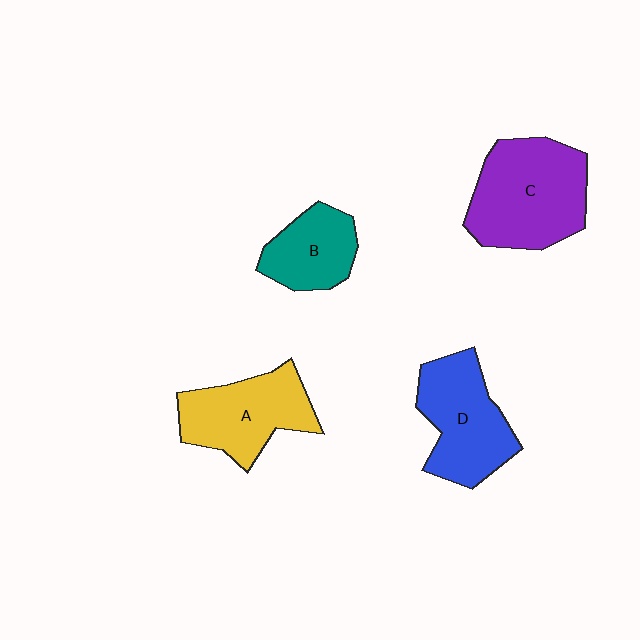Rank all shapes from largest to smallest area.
From largest to smallest: C (purple), D (blue), A (yellow), B (teal).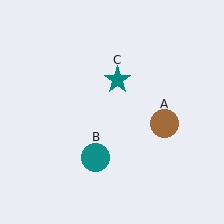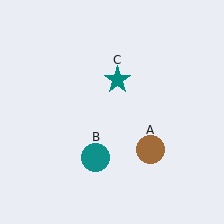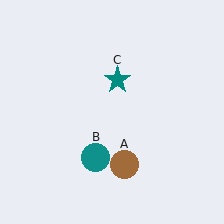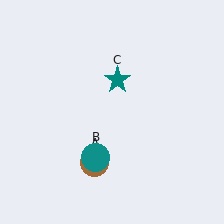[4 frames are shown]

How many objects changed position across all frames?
1 object changed position: brown circle (object A).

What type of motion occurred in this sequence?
The brown circle (object A) rotated clockwise around the center of the scene.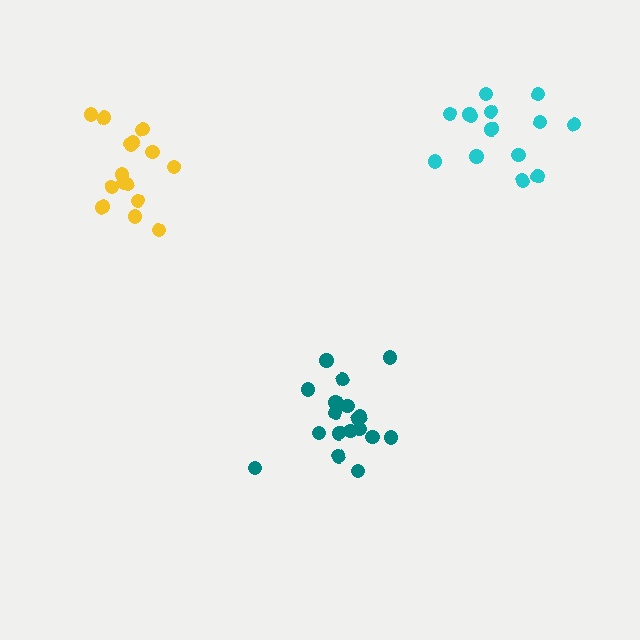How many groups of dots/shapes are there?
There are 3 groups.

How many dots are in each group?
Group 1: 18 dots, Group 2: 14 dots, Group 3: 15 dots (47 total).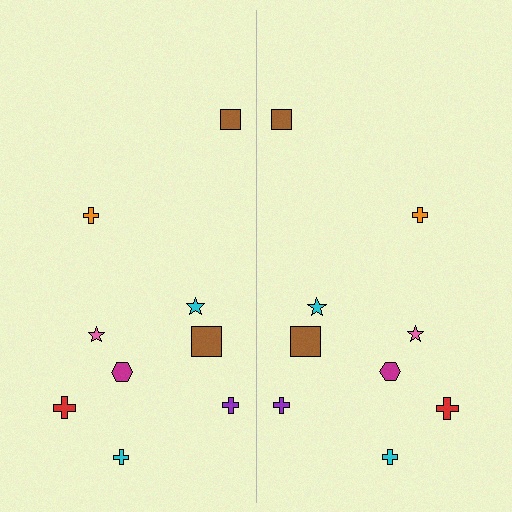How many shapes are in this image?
There are 18 shapes in this image.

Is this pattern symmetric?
Yes, this pattern has bilateral (reflection) symmetry.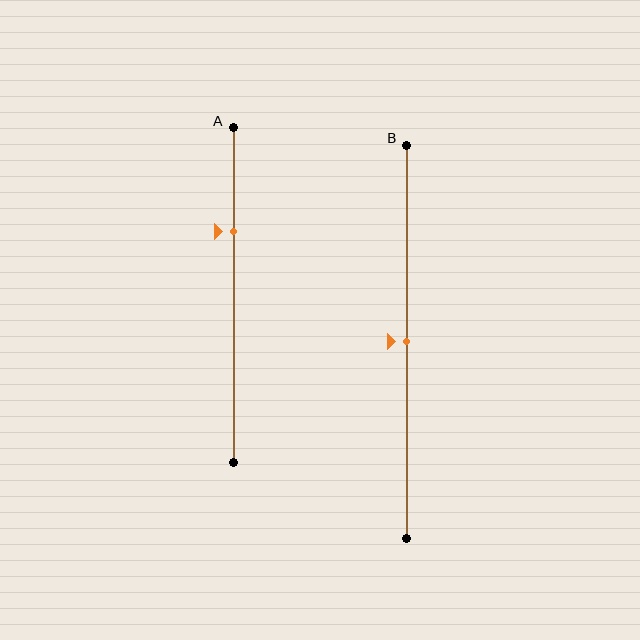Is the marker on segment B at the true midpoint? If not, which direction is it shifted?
Yes, the marker on segment B is at the true midpoint.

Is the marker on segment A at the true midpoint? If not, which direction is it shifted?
No, the marker on segment A is shifted upward by about 19% of the segment length.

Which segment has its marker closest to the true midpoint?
Segment B has its marker closest to the true midpoint.